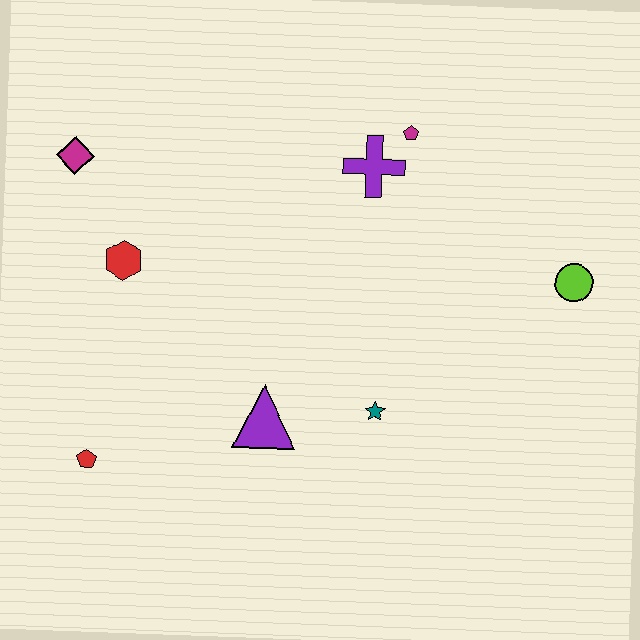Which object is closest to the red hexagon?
The magenta diamond is closest to the red hexagon.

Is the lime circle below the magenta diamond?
Yes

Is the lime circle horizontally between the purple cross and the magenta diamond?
No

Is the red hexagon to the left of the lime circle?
Yes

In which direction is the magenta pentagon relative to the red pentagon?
The magenta pentagon is above the red pentagon.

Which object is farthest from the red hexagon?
The lime circle is farthest from the red hexagon.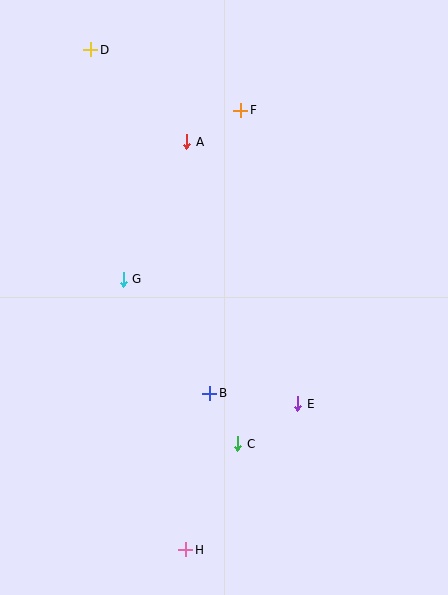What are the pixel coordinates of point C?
Point C is at (238, 444).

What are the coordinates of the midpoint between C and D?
The midpoint between C and D is at (164, 247).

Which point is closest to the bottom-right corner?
Point E is closest to the bottom-right corner.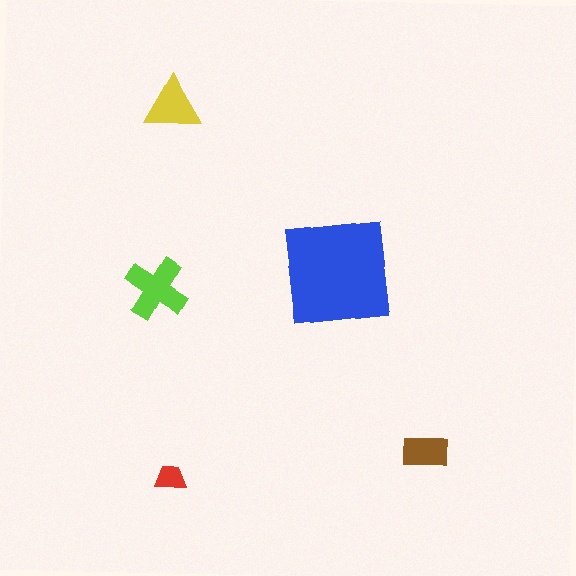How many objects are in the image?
There are 5 objects in the image.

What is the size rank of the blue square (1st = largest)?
1st.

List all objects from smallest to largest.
The red trapezoid, the brown rectangle, the yellow triangle, the lime cross, the blue square.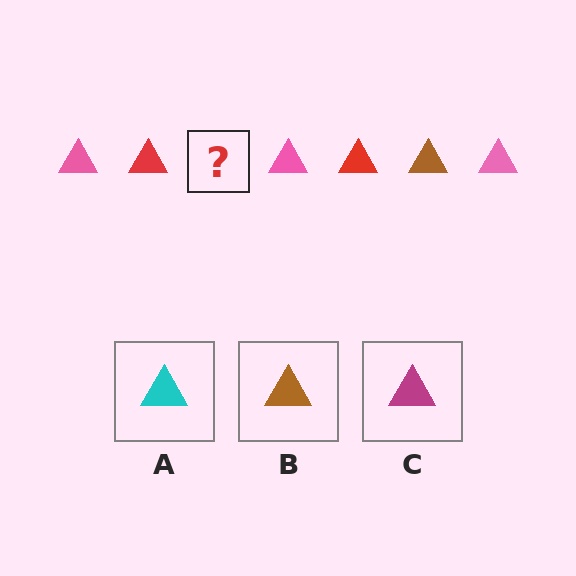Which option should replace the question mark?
Option B.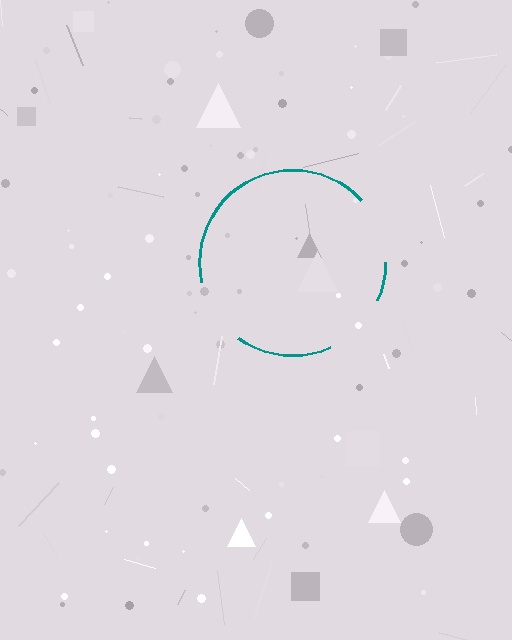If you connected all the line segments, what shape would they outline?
They would outline a circle.